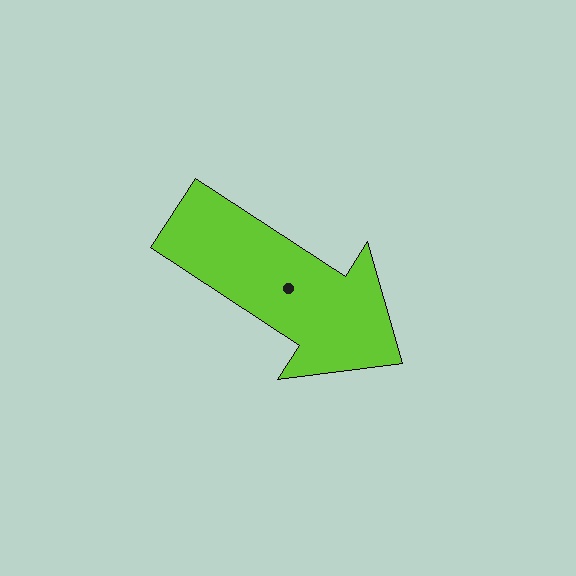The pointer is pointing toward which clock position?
Roughly 4 o'clock.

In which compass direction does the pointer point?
Southeast.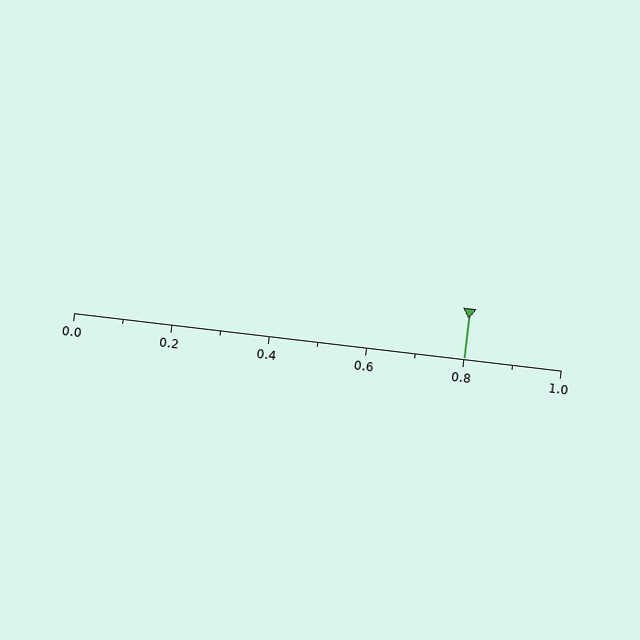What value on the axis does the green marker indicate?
The marker indicates approximately 0.8.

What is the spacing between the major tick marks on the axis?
The major ticks are spaced 0.2 apart.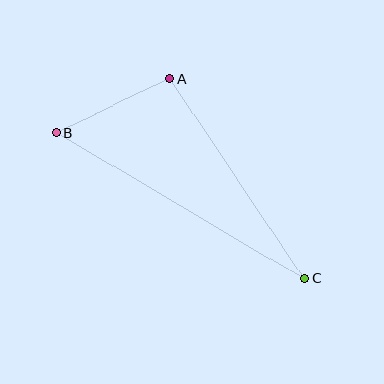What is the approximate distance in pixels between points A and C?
The distance between A and C is approximately 240 pixels.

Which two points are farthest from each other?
Points B and C are farthest from each other.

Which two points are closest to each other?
Points A and B are closest to each other.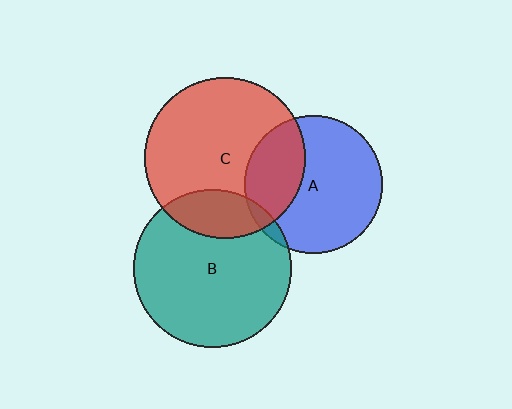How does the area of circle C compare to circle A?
Approximately 1.4 times.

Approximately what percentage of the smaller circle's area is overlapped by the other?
Approximately 30%.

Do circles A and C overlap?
Yes.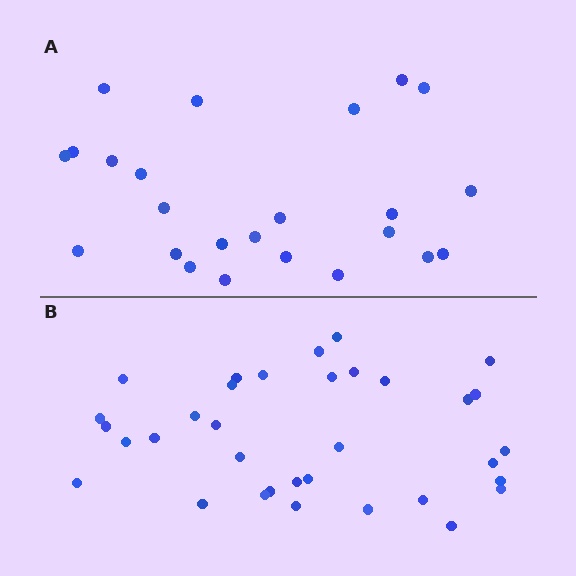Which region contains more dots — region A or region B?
Region B (the bottom region) has more dots.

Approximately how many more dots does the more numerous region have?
Region B has roughly 10 or so more dots than region A.